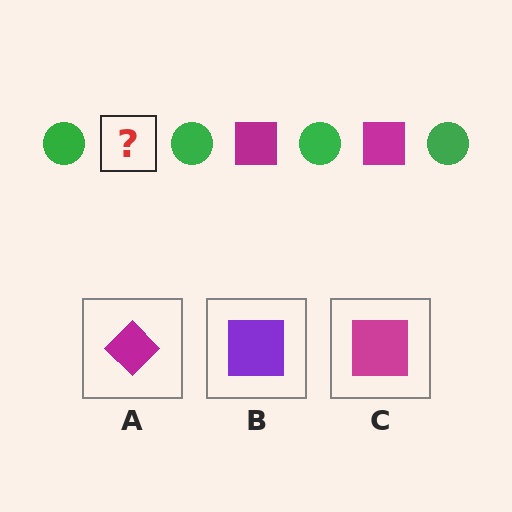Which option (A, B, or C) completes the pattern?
C.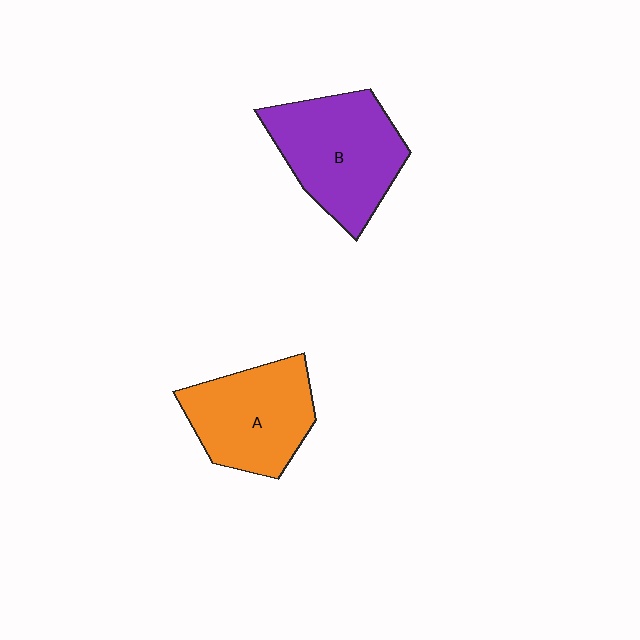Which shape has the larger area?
Shape B (purple).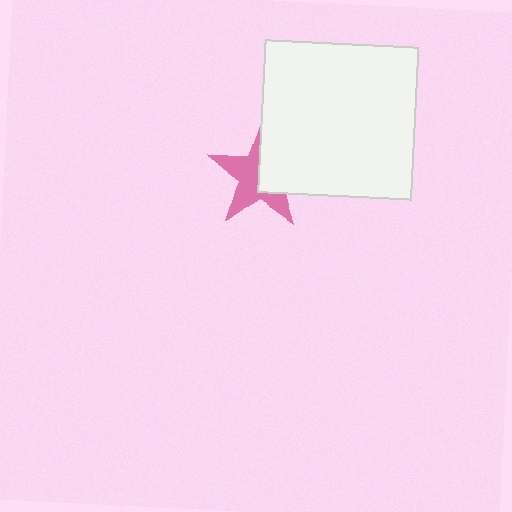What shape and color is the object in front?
The object in front is a white square.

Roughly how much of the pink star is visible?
About half of it is visible (roughly 55%).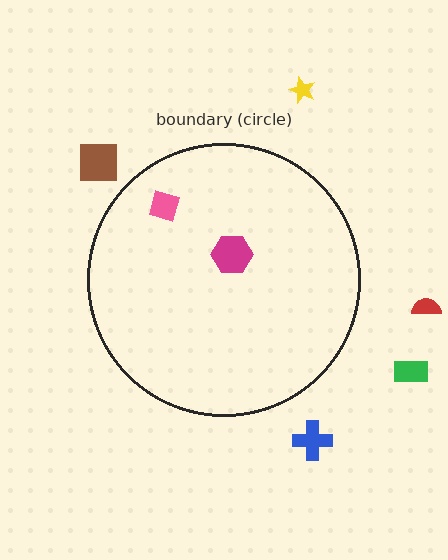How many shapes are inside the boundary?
2 inside, 5 outside.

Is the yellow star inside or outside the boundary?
Outside.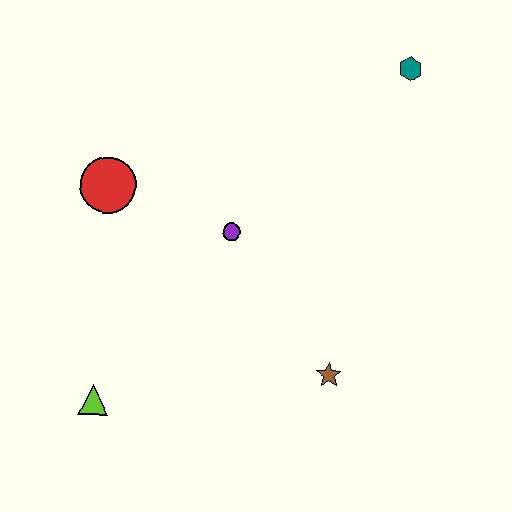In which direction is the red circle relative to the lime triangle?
The red circle is above the lime triangle.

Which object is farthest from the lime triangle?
The teal hexagon is farthest from the lime triangle.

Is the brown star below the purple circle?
Yes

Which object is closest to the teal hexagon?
The purple circle is closest to the teal hexagon.